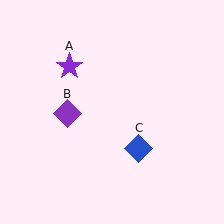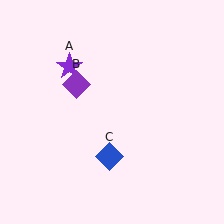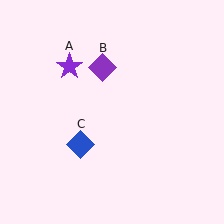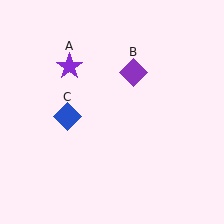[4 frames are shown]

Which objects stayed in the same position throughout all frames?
Purple star (object A) remained stationary.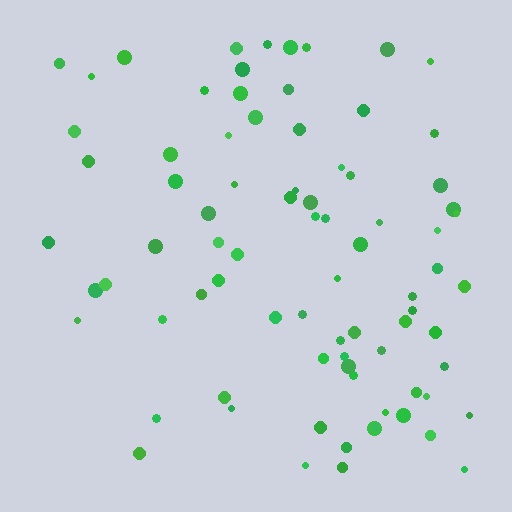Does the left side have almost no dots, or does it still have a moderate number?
Still a moderate number, just noticeably fewer than the right.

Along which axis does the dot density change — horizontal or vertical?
Horizontal.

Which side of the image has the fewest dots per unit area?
The left.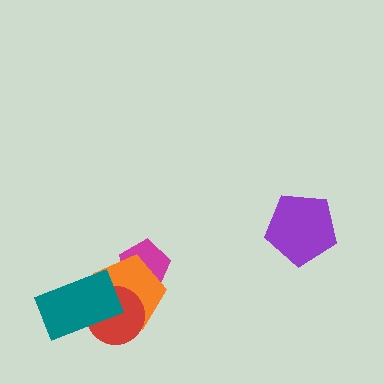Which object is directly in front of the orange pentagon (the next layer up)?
The red circle is directly in front of the orange pentagon.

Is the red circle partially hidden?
Yes, it is partially covered by another shape.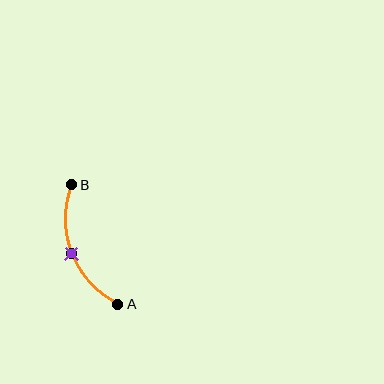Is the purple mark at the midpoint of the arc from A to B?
Yes. The purple mark lies on the arc at equal arc-length from both A and B — it is the arc midpoint.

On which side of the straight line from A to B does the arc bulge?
The arc bulges to the left of the straight line connecting A and B.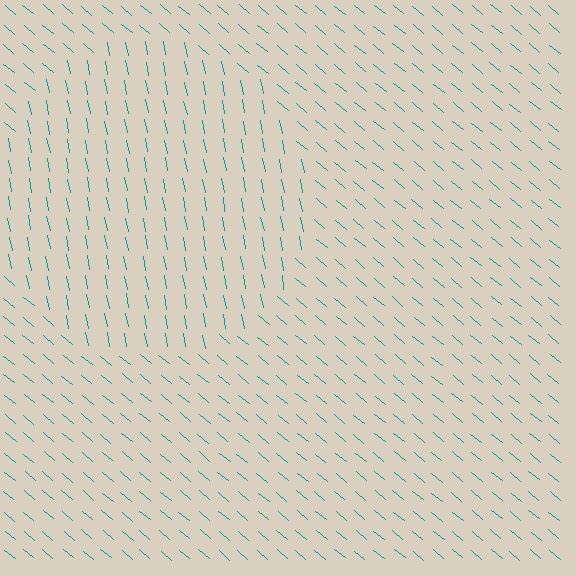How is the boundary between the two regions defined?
The boundary is defined purely by a change in line orientation (approximately 40 degrees difference). All lines are the same color and thickness.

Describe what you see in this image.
The image is filled with small teal line segments. A circle region in the image has lines oriented differently from the surrounding lines, creating a visible texture boundary.